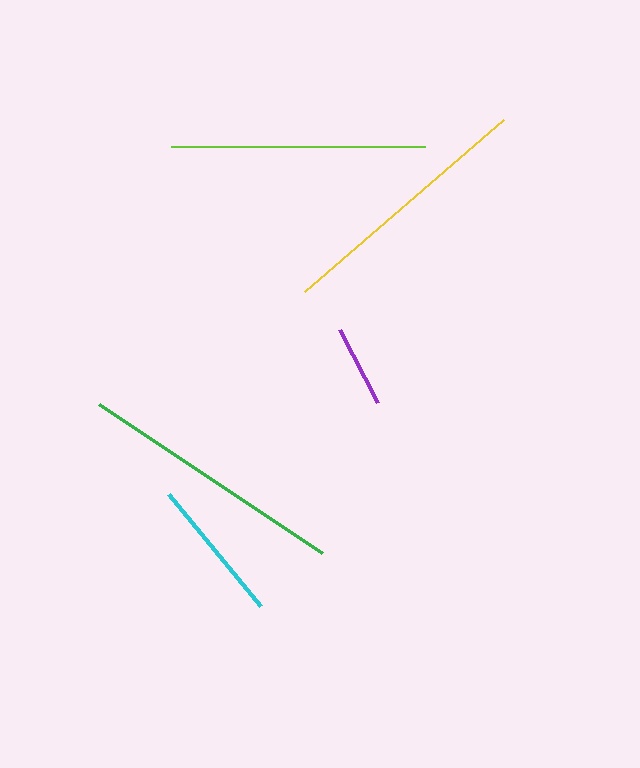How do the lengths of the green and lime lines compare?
The green and lime lines are approximately the same length.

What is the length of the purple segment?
The purple segment is approximately 82 pixels long.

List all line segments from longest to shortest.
From longest to shortest: green, yellow, lime, cyan, purple.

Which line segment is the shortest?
The purple line is the shortest at approximately 82 pixels.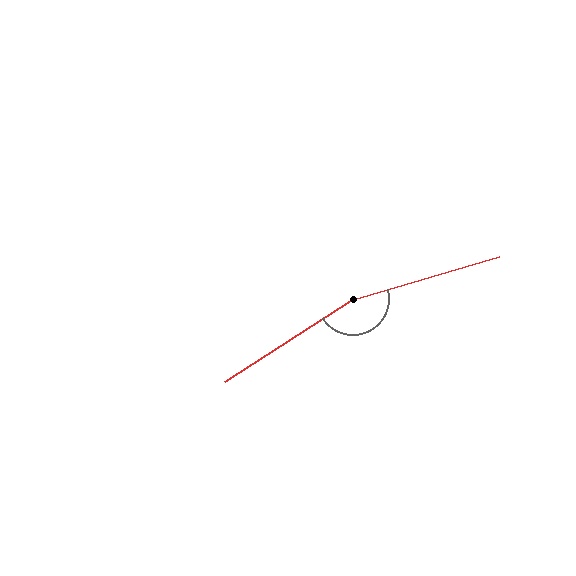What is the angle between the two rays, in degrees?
Approximately 163 degrees.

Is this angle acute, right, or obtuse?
It is obtuse.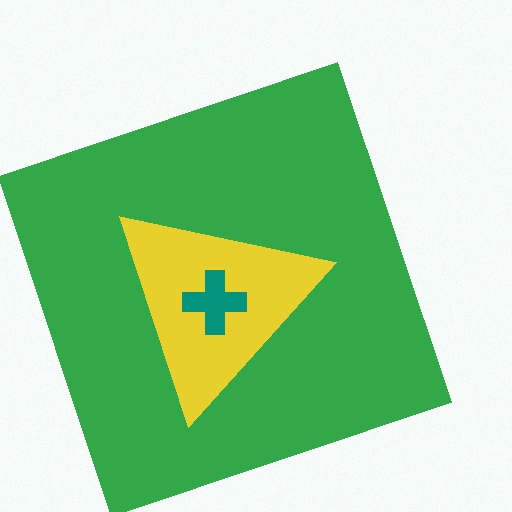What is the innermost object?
The teal cross.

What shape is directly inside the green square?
The yellow triangle.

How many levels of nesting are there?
3.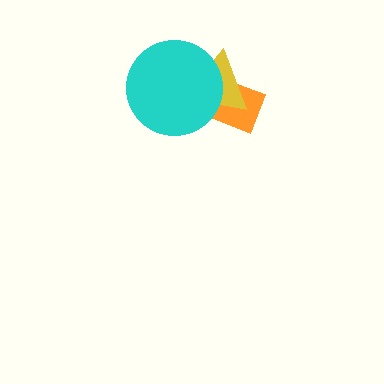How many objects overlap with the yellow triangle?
2 objects overlap with the yellow triangle.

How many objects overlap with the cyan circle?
2 objects overlap with the cyan circle.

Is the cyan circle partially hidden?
No, no other shape covers it.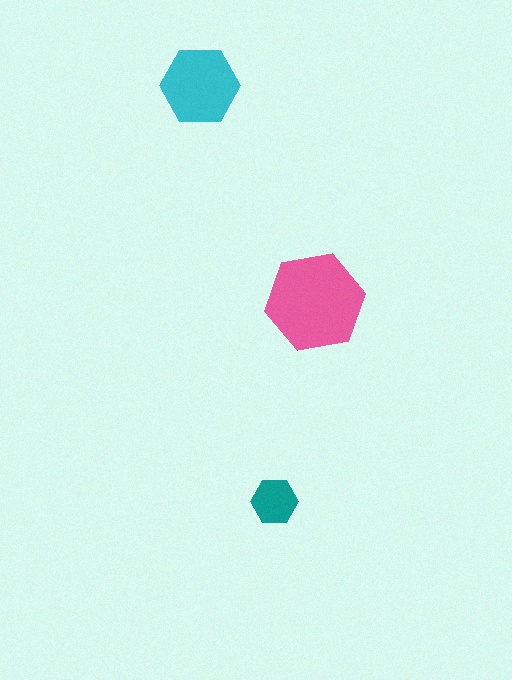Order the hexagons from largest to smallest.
the pink one, the cyan one, the teal one.